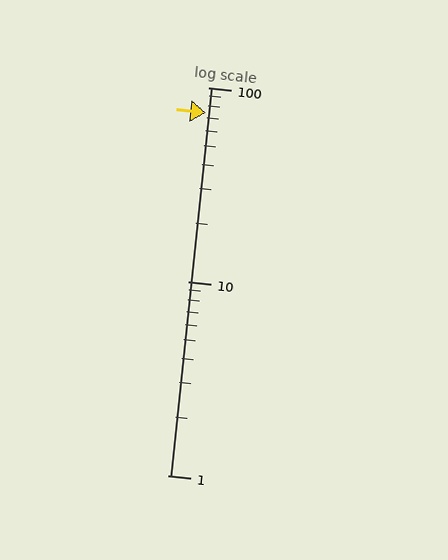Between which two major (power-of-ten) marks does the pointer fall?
The pointer is between 10 and 100.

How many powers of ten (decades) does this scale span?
The scale spans 2 decades, from 1 to 100.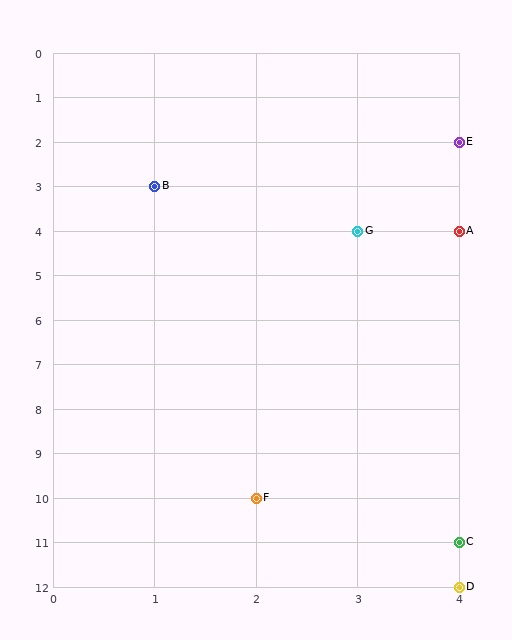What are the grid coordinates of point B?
Point B is at grid coordinates (1, 3).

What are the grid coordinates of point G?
Point G is at grid coordinates (3, 4).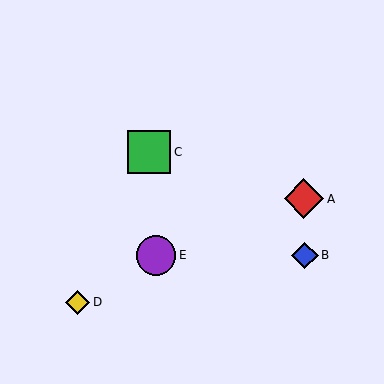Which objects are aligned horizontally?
Objects B, E are aligned horizontally.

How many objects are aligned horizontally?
2 objects (B, E) are aligned horizontally.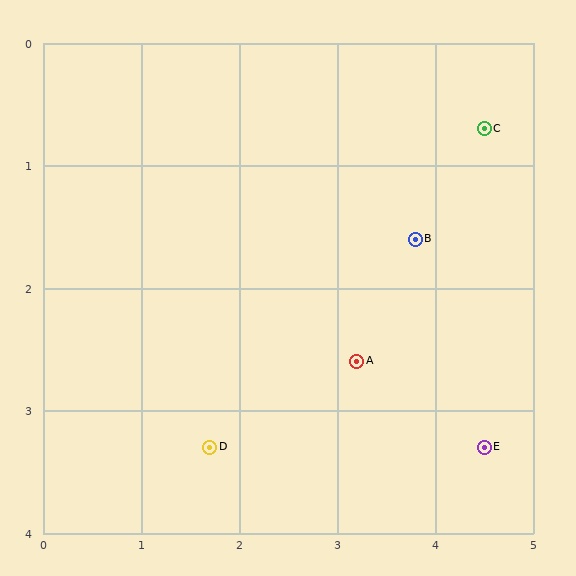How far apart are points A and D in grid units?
Points A and D are about 1.7 grid units apart.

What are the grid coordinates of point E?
Point E is at approximately (4.5, 3.3).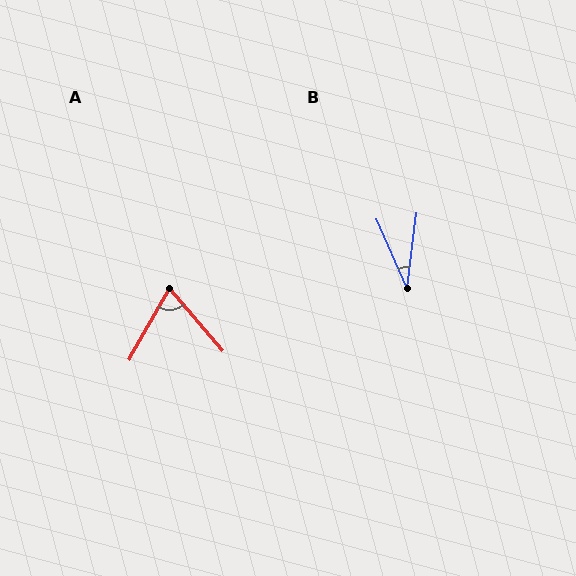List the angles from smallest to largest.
B (31°), A (70°).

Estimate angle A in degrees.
Approximately 70 degrees.